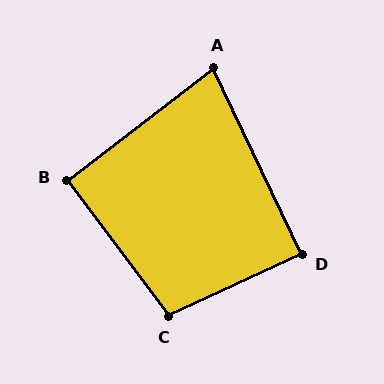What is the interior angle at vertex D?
Approximately 89 degrees (approximately right).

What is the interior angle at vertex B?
Approximately 91 degrees (approximately right).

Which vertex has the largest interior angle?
C, at approximately 102 degrees.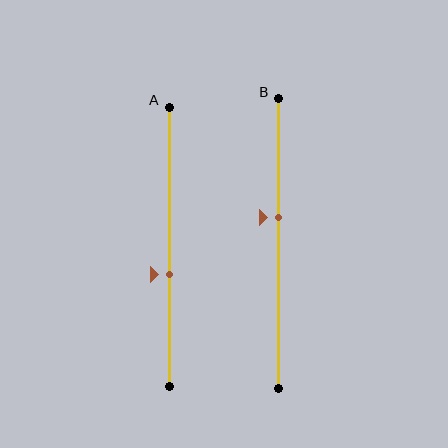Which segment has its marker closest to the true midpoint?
Segment B has its marker closest to the true midpoint.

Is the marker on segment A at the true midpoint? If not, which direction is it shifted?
No, the marker on segment A is shifted downward by about 10% of the segment length.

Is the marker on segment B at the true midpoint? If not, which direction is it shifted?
No, the marker on segment B is shifted upward by about 9% of the segment length.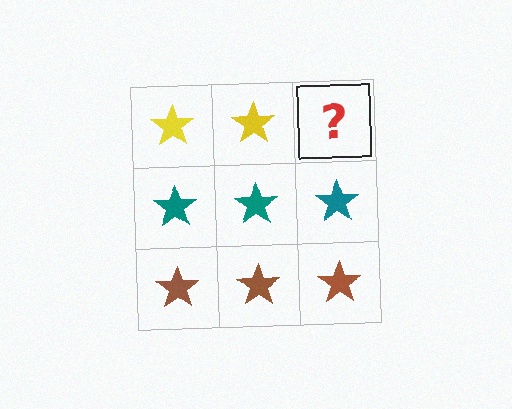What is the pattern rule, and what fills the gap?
The rule is that each row has a consistent color. The gap should be filled with a yellow star.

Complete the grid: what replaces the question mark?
The question mark should be replaced with a yellow star.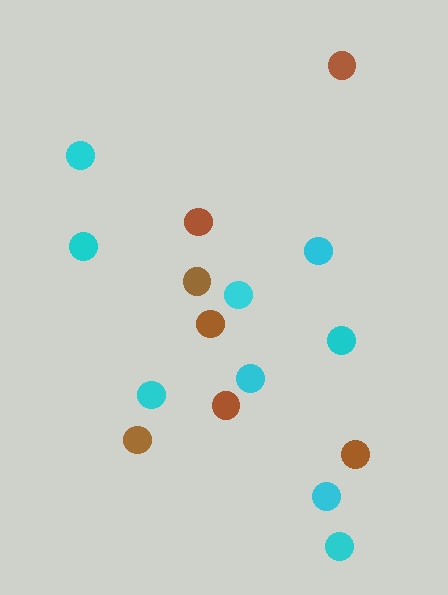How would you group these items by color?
There are 2 groups: one group of cyan circles (9) and one group of brown circles (7).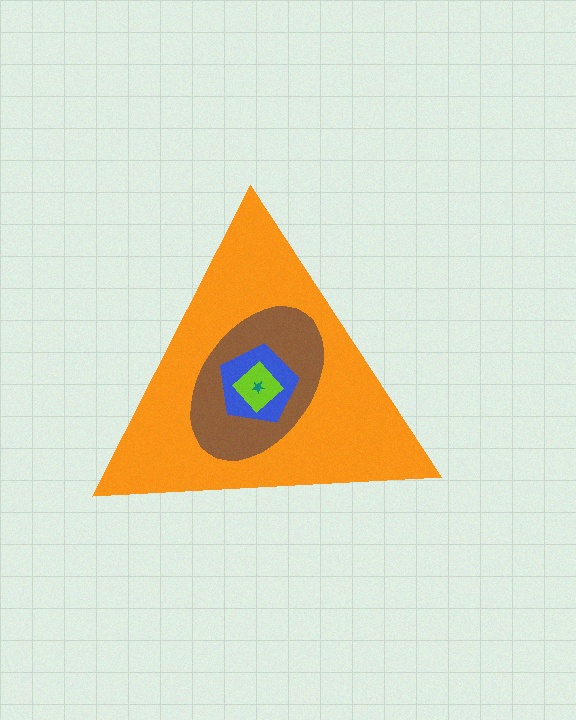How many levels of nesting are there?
5.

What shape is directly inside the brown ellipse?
The blue pentagon.